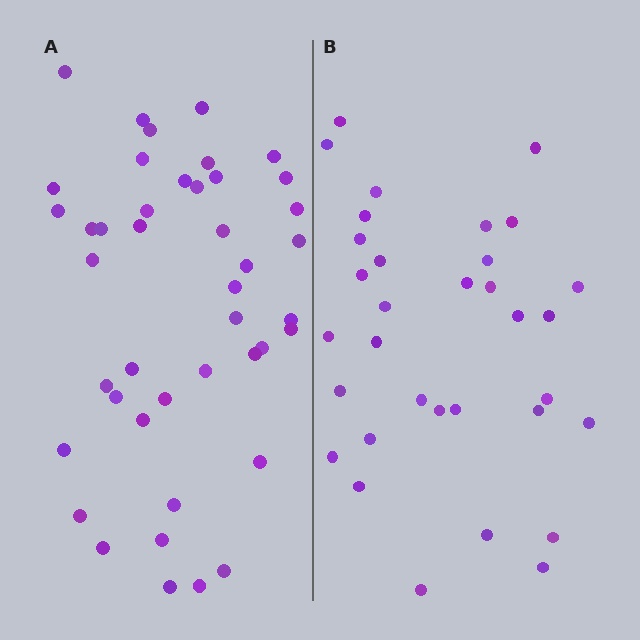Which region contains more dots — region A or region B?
Region A (the left region) has more dots.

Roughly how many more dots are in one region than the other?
Region A has roughly 10 or so more dots than region B.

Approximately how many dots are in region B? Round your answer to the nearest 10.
About 30 dots. (The exact count is 33, which rounds to 30.)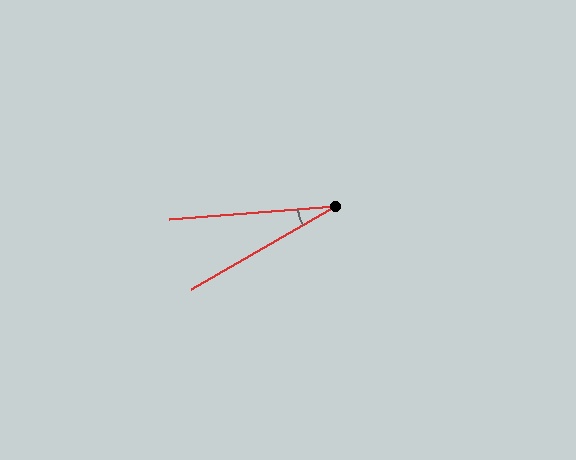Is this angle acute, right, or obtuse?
It is acute.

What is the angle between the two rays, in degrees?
Approximately 26 degrees.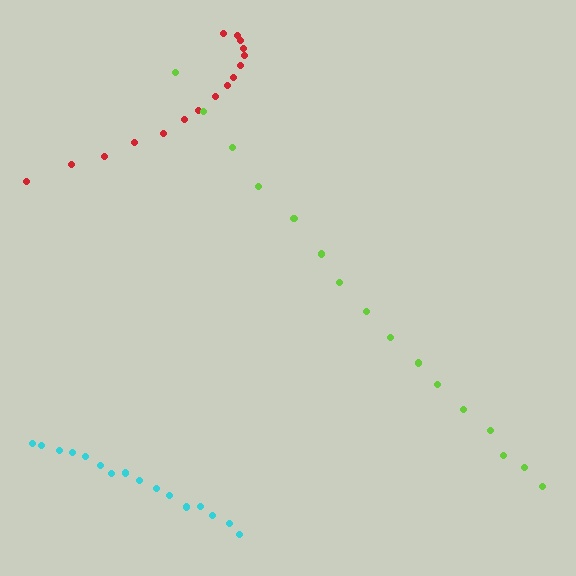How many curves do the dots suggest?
There are 3 distinct paths.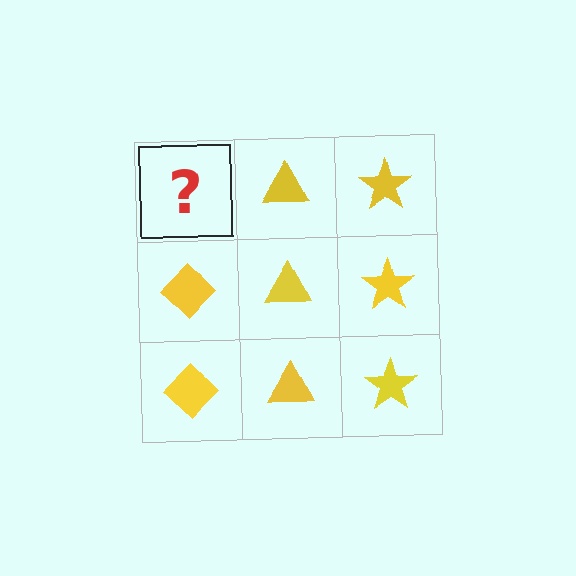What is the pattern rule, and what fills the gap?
The rule is that each column has a consistent shape. The gap should be filled with a yellow diamond.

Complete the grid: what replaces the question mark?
The question mark should be replaced with a yellow diamond.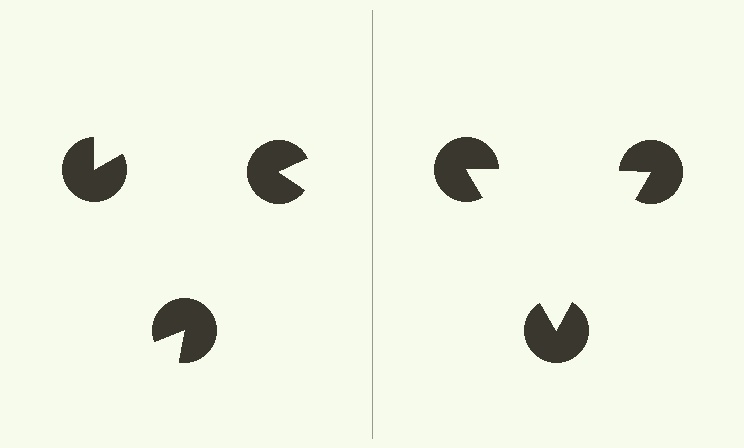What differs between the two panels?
The pac-man discs are positioned identically on both sides; only the wedge orientations differ. On the right they align to a triangle; on the left they are misaligned.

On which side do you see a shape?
An illusory triangle appears on the right side. On the left side the wedge cuts are rotated, so no coherent shape forms.